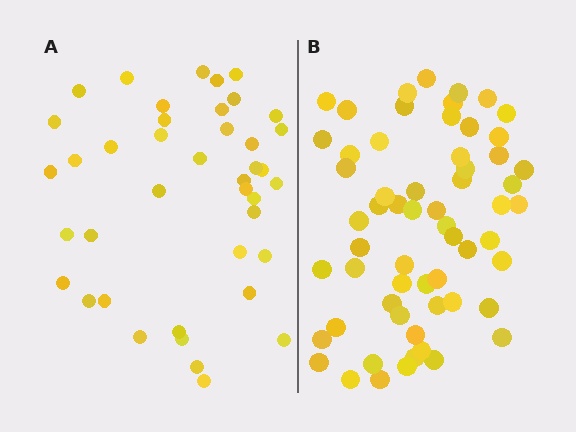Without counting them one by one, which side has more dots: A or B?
Region B (the right region) has more dots.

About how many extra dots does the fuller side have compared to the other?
Region B has approximately 20 more dots than region A.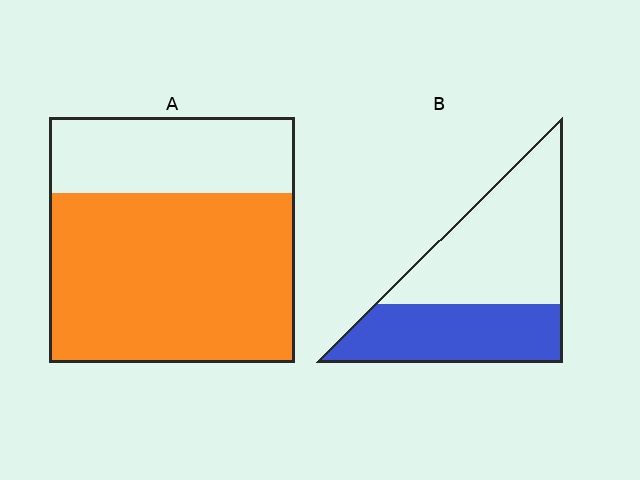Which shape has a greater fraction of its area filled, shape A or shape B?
Shape A.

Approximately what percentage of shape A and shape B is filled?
A is approximately 70% and B is approximately 40%.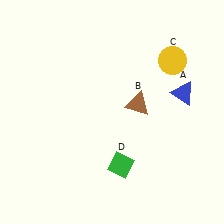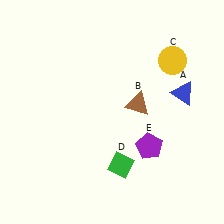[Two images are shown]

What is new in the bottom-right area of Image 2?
A purple pentagon (E) was added in the bottom-right area of Image 2.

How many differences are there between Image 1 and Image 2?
There is 1 difference between the two images.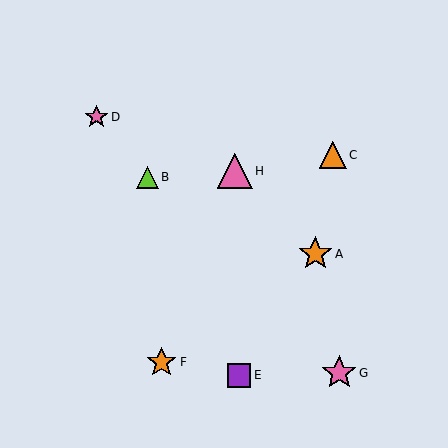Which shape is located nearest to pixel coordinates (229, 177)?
The pink triangle (labeled H) at (235, 171) is nearest to that location.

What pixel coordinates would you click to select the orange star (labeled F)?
Click at (162, 362) to select the orange star F.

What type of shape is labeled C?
Shape C is an orange triangle.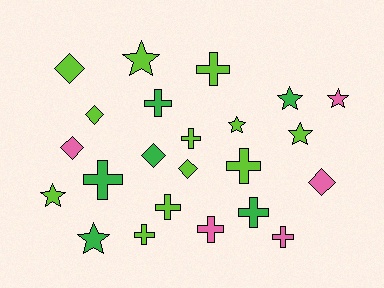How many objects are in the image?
There are 23 objects.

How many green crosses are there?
There are 3 green crosses.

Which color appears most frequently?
Lime, with 12 objects.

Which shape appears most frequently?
Cross, with 10 objects.